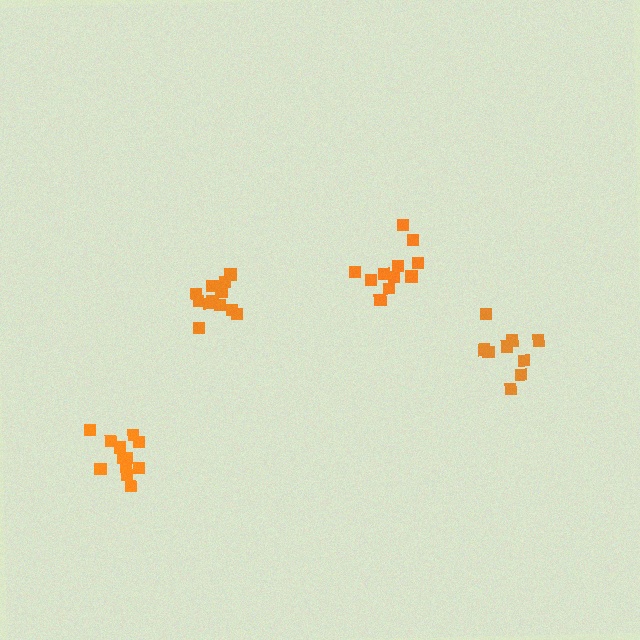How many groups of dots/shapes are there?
There are 4 groups.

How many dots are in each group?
Group 1: 11 dots, Group 2: 12 dots, Group 3: 9 dots, Group 4: 12 dots (44 total).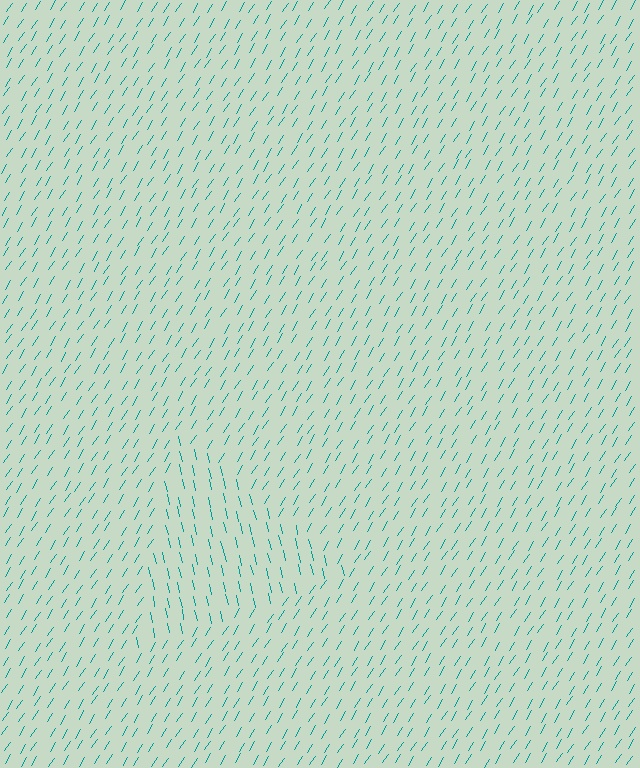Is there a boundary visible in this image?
Yes, there is a texture boundary formed by a change in line orientation.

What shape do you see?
I see a triangle.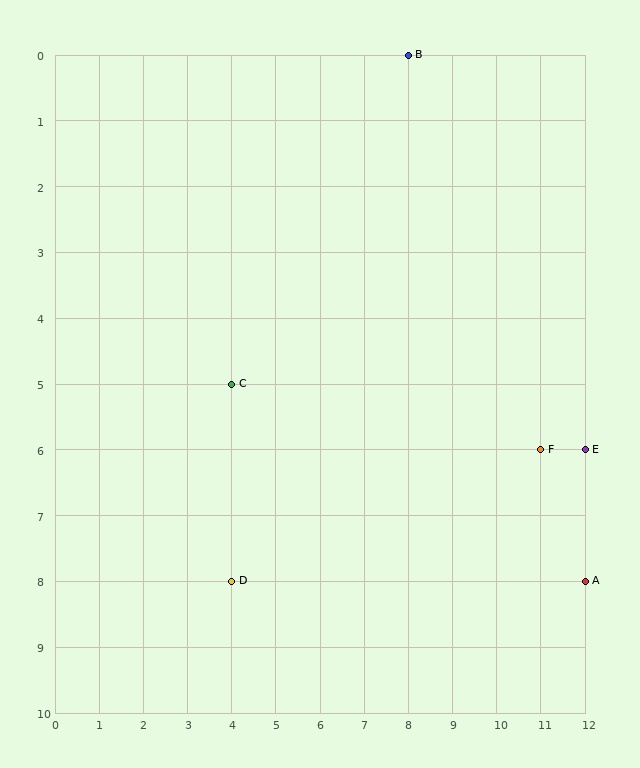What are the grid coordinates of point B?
Point B is at grid coordinates (8, 0).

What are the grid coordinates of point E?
Point E is at grid coordinates (12, 6).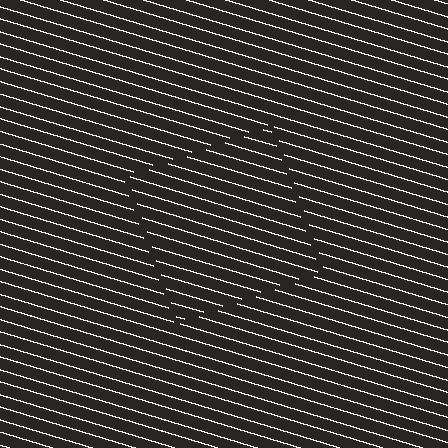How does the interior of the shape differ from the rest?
The interior of the shape contains the same grating, shifted by half a period — the contour is defined by the phase discontinuity where line-ends from the inner and outer gratings abut.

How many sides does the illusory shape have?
4 sides — the line-ends trace a square.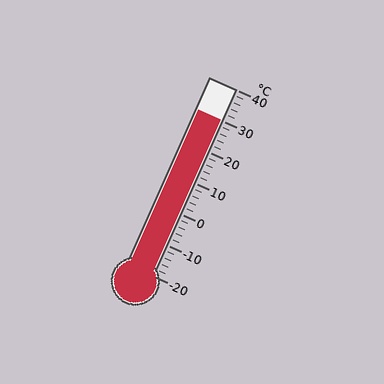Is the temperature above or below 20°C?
The temperature is above 20°C.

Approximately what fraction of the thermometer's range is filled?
The thermometer is filled to approximately 85% of its range.